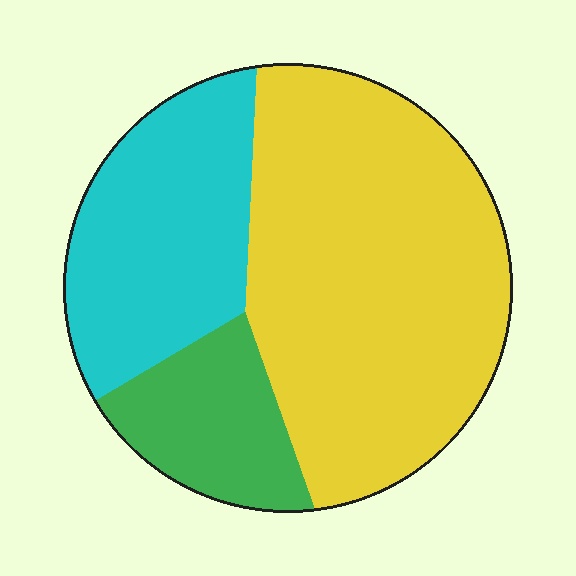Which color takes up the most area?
Yellow, at roughly 55%.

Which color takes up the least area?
Green, at roughly 15%.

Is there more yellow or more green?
Yellow.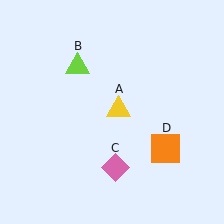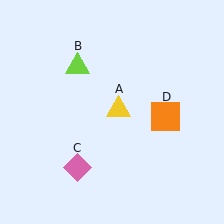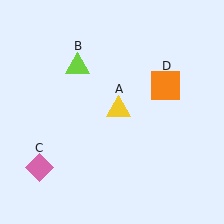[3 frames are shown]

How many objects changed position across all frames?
2 objects changed position: pink diamond (object C), orange square (object D).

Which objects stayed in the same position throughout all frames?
Yellow triangle (object A) and lime triangle (object B) remained stationary.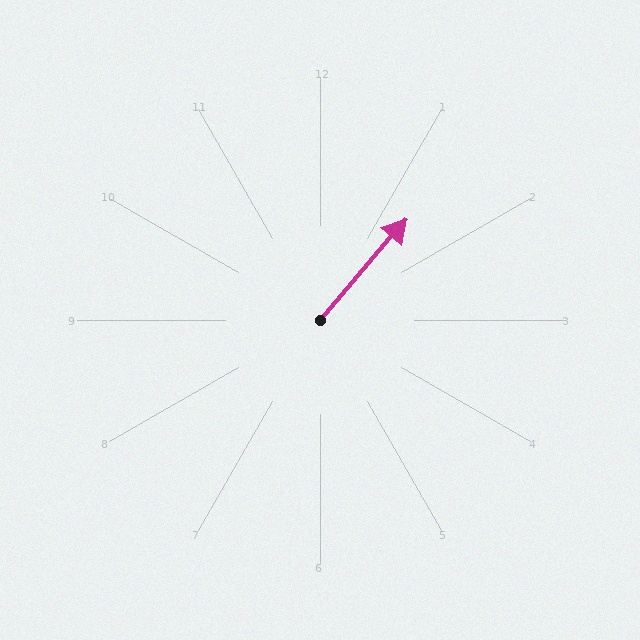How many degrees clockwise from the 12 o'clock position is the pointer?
Approximately 40 degrees.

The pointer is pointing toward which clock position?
Roughly 1 o'clock.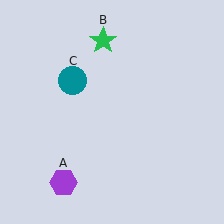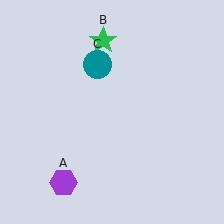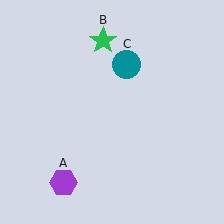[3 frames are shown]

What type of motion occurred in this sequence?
The teal circle (object C) rotated clockwise around the center of the scene.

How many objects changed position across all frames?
1 object changed position: teal circle (object C).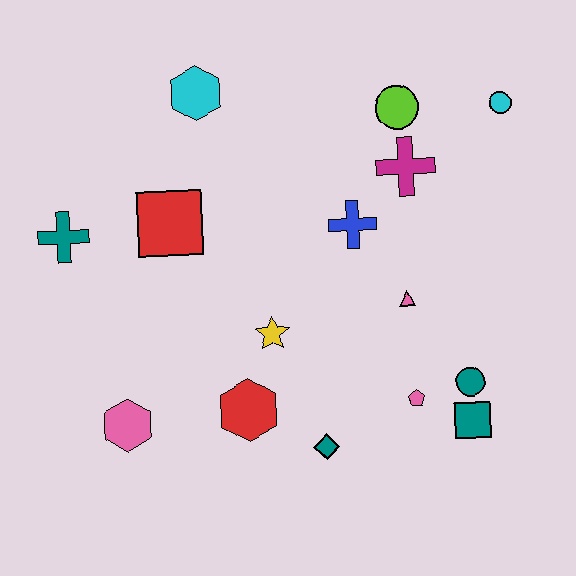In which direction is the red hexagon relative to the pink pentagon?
The red hexagon is to the left of the pink pentagon.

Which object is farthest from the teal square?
The teal cross is farthest from the teal square.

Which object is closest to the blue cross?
The magenta cross is closest to the blue cross.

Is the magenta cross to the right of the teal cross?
Yes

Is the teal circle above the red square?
No